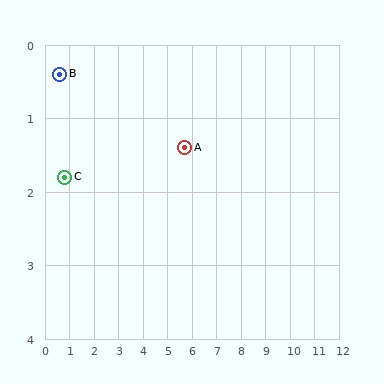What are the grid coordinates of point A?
Point A is at approximately (5.7, 1.4).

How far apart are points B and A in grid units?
Points B and A are about 5.2 grid units apart.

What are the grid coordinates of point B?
Point B is at approximately (0.6, 0.4).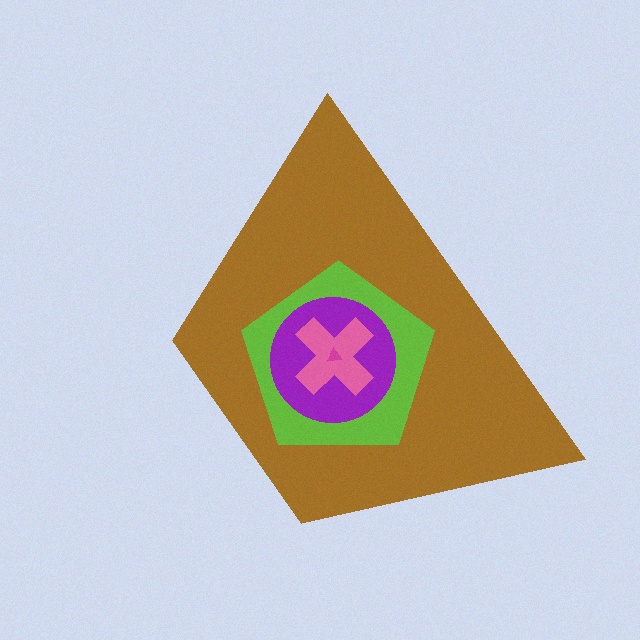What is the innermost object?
The magenta triangle.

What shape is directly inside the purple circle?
The pink cross.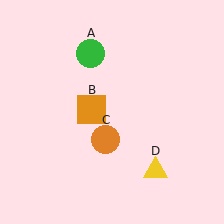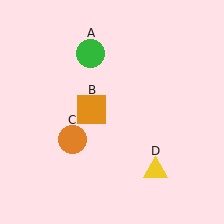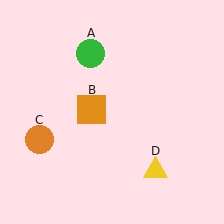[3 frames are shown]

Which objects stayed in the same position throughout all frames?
Green circle (object A) and orange square (object B) and yellow triangle (object D) remained stationary.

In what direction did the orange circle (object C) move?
The orange circle (object C) moved left.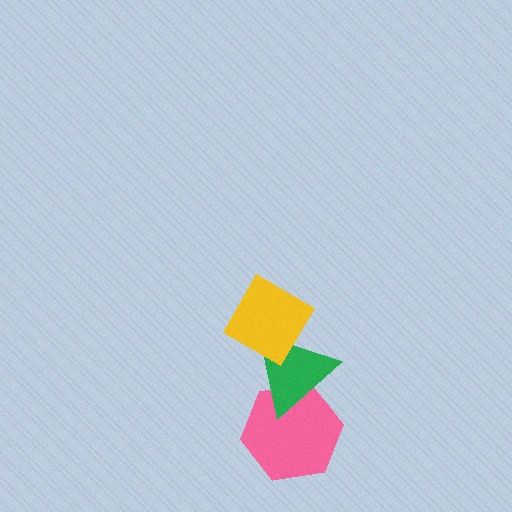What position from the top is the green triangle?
The green triangle is 2nd from the top.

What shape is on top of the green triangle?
The yellow diamond is on top of the green triangle.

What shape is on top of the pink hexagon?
The green triangle is on top of the pink hexagon.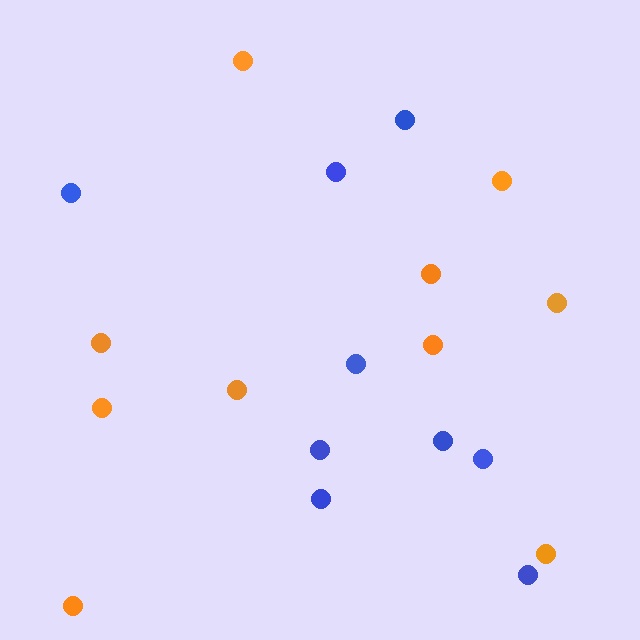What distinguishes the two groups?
There are 2 groups: one group of orange circles (10) and one group of blue circles (9).